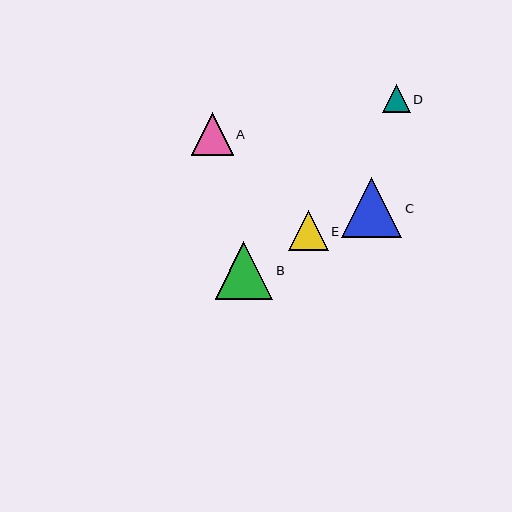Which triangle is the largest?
Triangle C is the largest with a size of approximately 60 pixels.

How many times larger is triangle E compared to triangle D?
Triangle E is approximately 1.4 times the size of triangle D.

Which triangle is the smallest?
Triangle D is the smallest with a size of approximately 28 pixels.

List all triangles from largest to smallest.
From largest to smallest: C, B, A, E, D.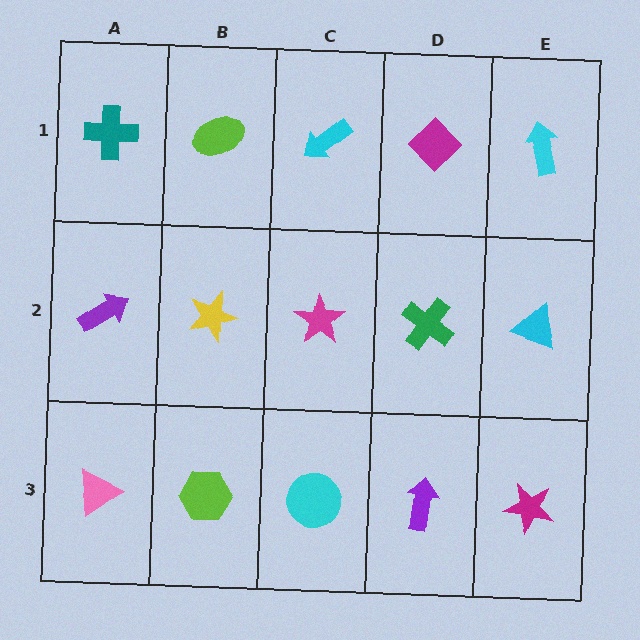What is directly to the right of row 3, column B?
A cyan circle.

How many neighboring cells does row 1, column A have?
2.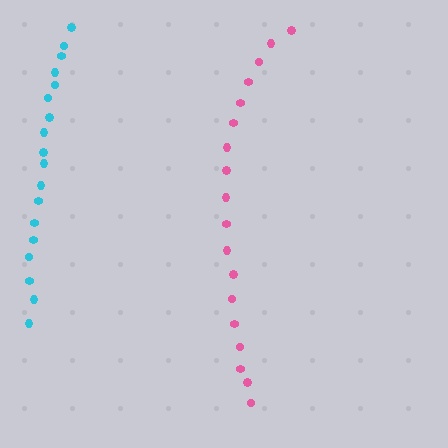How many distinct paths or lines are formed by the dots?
There are 2 distinct paths.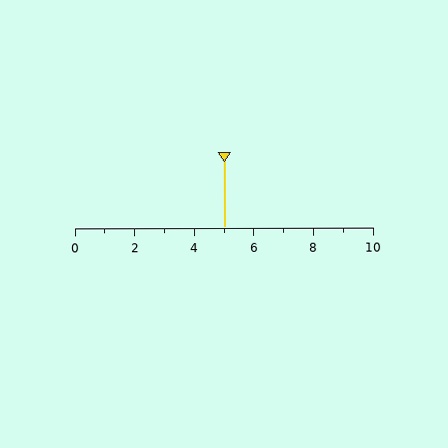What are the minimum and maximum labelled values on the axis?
The axis runs from 0 to 10.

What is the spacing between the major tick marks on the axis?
The major ticks are spaced 2 apart.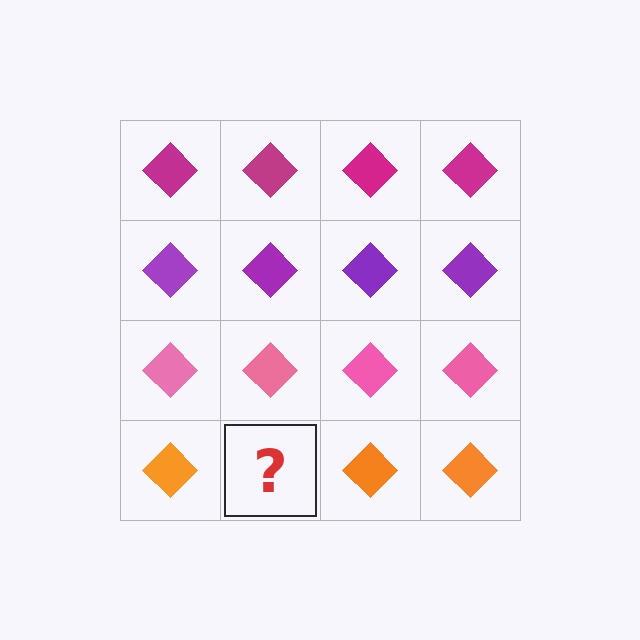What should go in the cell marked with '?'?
The missing cell should contain an orange diamond.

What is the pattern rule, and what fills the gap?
The rule is that each row has a consistent color. The gap should be filled with an orange diamond.